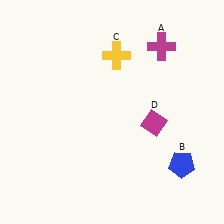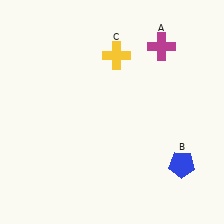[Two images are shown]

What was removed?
The magenta diamond (D) was removed in Image 2.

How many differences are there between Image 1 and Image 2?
There is 1 difference between the two images.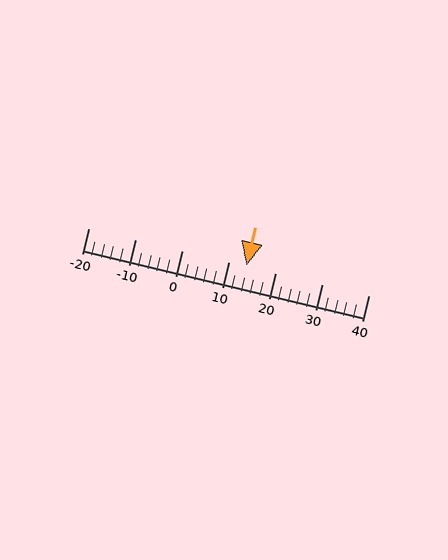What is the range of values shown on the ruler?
The ruler shows values from -20 to 40.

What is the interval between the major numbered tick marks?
The major tick marks are spaced 10 units apart.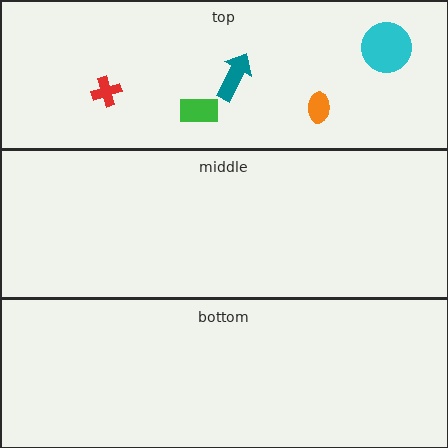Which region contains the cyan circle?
The top region.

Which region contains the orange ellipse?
The top region.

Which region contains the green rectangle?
The top region.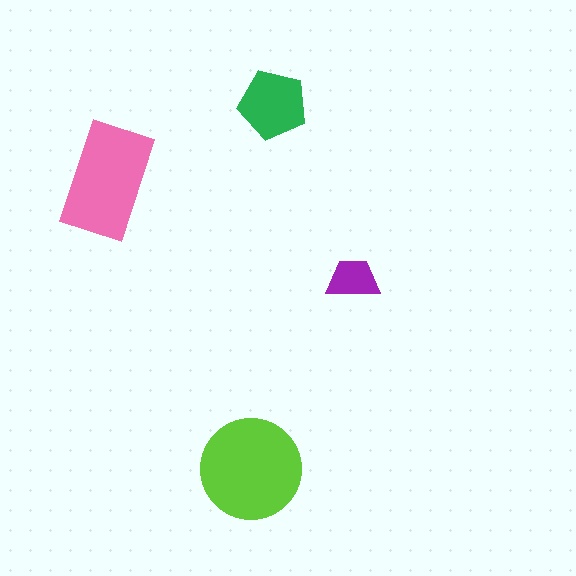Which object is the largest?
The lime circle.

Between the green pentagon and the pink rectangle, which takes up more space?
The pink rectangle.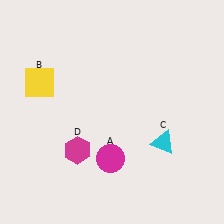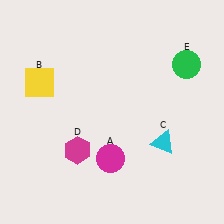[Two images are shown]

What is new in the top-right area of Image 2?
A green circle (E) was added in the top-right area of Image 2.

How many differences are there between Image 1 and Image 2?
There is 1 difference between the two images.